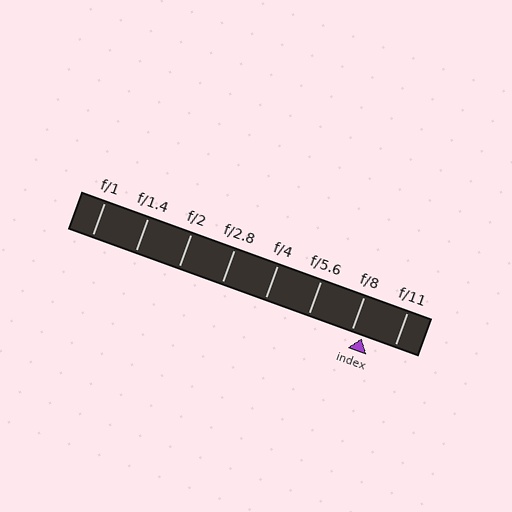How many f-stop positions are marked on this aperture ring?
There are 8 f-stop positions marked.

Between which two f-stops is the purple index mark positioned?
The index mark is between f/8 and f/11.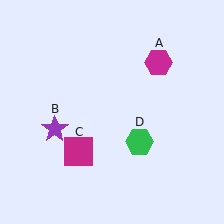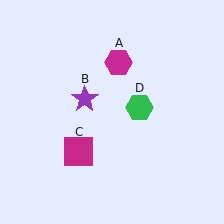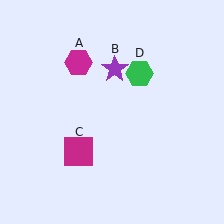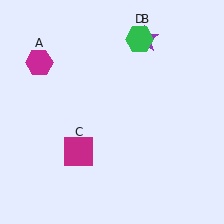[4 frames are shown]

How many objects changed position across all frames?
3 objects changed position: magenta hexagon (object A), purple star (object B), green hexagon (object D).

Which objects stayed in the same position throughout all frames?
Magenta square (object C) remained stationary.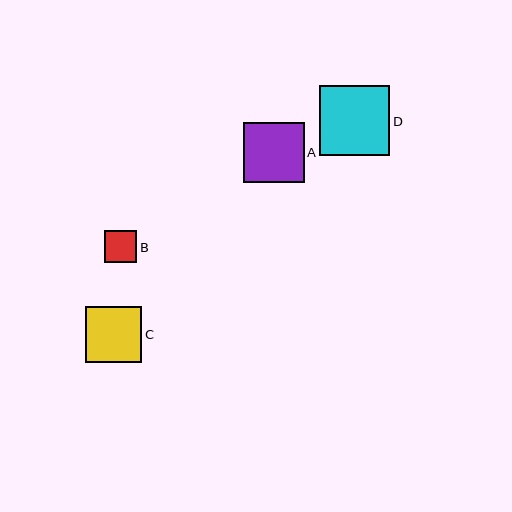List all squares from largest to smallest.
From largest to smallest: D, A, C, B.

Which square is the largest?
Square D is the largest with a size of approximately 70 pixels.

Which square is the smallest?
Square B is the smallest with a size of approximately 32 pixels.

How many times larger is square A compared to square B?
Square A is approximately 1.9 times the size of square B.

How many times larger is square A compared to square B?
Square A is approximately 1.9 times the size of square B.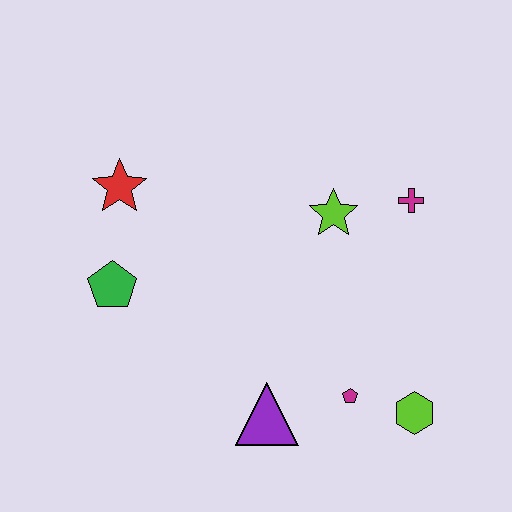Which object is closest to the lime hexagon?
The magenta pentagon is closest to the lime hexagon.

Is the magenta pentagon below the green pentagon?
Yes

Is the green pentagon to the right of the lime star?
No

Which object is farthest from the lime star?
The green pentagon is farthest from the lime star.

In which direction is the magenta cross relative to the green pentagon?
The magenta cross is to the right of the green pentagon.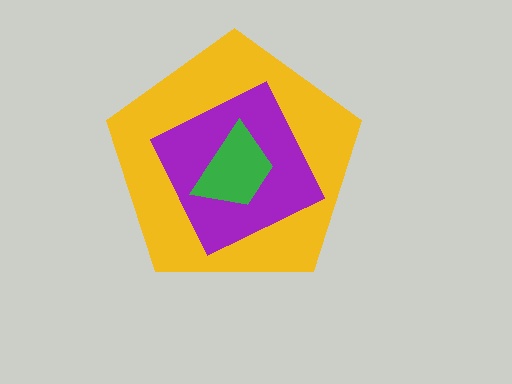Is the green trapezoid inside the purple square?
Yes.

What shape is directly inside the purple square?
The green trapezoid.